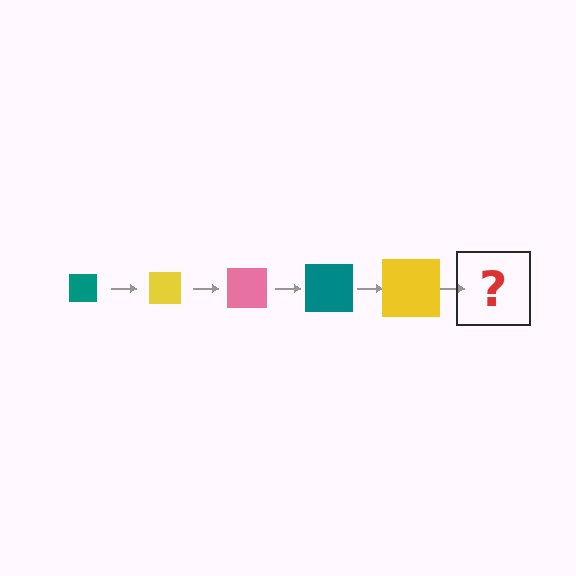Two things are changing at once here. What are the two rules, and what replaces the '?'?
The two rules are that the square grows larger each step and the color cycles through teal, yellow, and pink. The '?' should be a pink square, larger than the previous one.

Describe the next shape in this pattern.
It should be a pink square, larger than the previous one.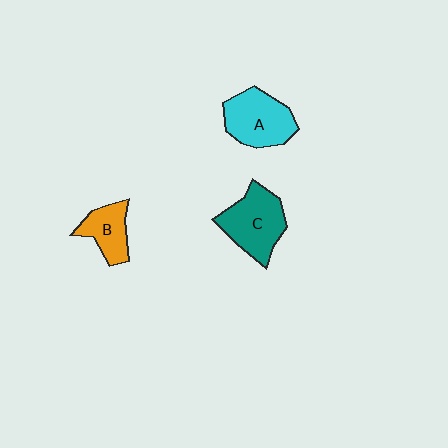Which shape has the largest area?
Shape C (teal).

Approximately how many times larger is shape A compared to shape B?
Approximately 1.5 times.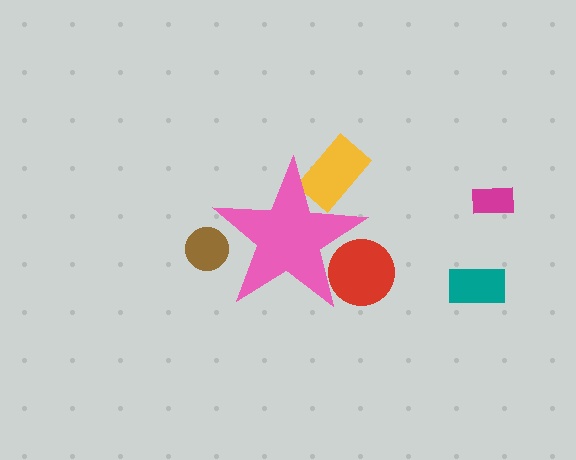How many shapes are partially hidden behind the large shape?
3 shapes are partially hidden.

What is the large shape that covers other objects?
A pink star.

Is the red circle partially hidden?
Yes, the red circle is partially hidden behind the pink star.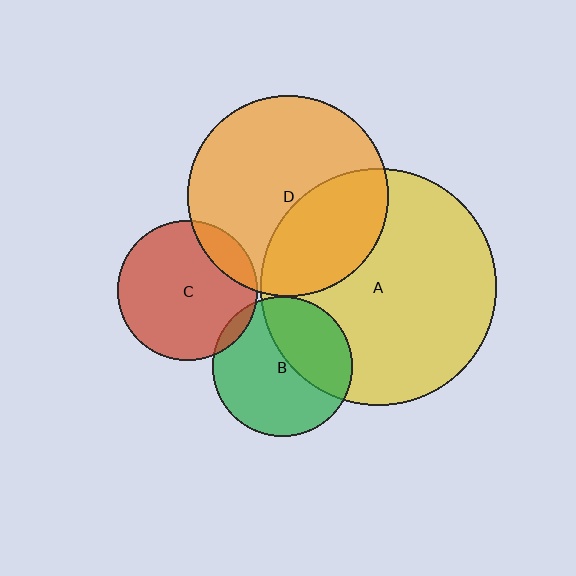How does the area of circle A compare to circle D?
Approximately 1.4 times.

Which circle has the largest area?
Circle A (yellow).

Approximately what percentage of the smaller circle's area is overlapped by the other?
Approximately 5%.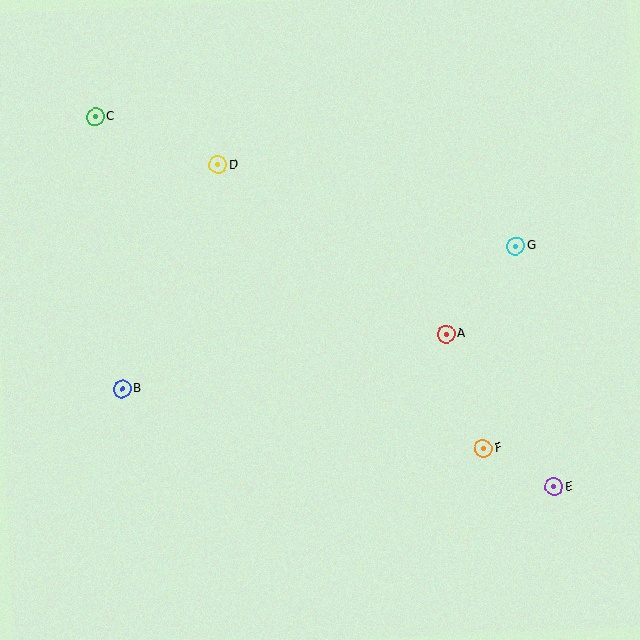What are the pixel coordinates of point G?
Point G is at (516, 246).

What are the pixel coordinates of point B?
Point B is at (122, 389).